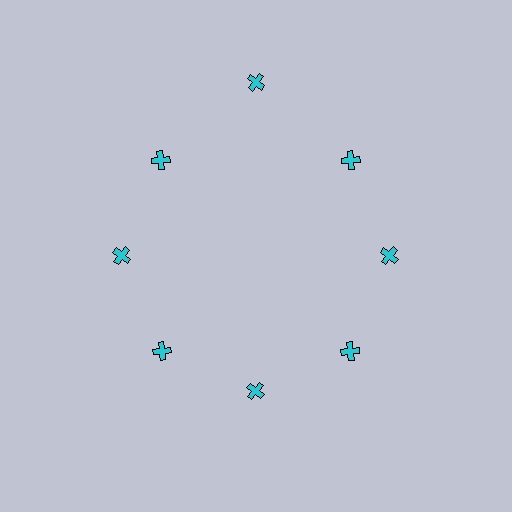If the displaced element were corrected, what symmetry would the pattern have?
It would have 8-fold rotational symmetry — the pattern would map onto itself every 45 degrees.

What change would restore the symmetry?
The symmetry would be restored by moving it inward, back onto the ring so that all 8 crosses sit at equal angles and equal distance from the center.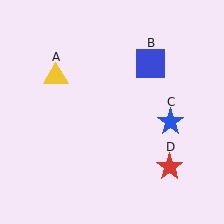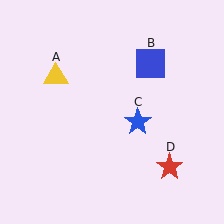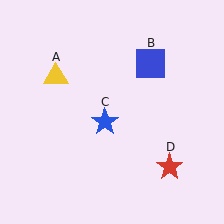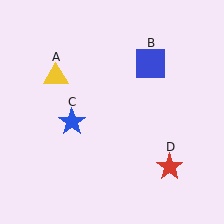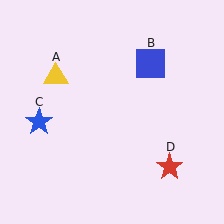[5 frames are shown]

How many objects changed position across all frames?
1 object changed position: blue star (object C).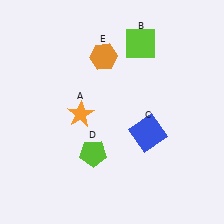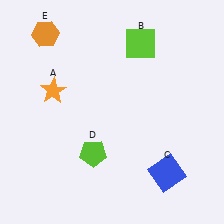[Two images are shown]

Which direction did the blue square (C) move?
The blue square (C) moved down.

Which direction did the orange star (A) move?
The orange star (A) moved left.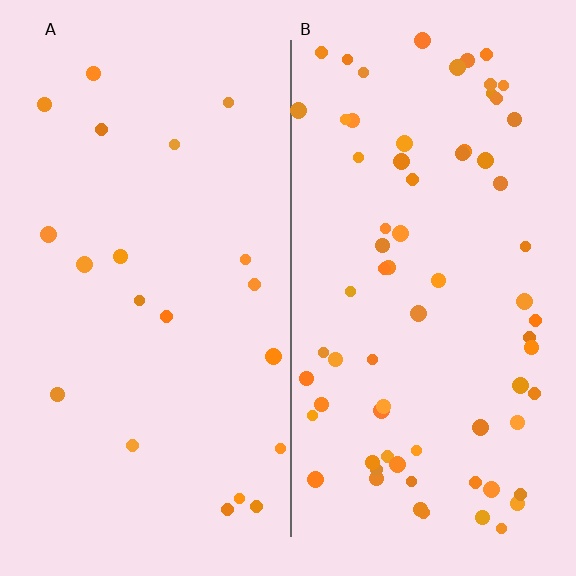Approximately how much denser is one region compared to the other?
Approximately 3.5× — region B over region A.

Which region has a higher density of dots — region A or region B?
B (the right).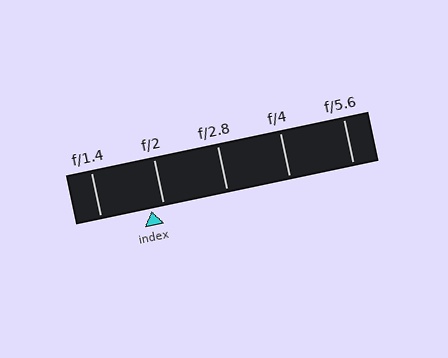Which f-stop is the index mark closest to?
The index mark is closest to f/2.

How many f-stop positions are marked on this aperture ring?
There are 5 f-stop positions marked.